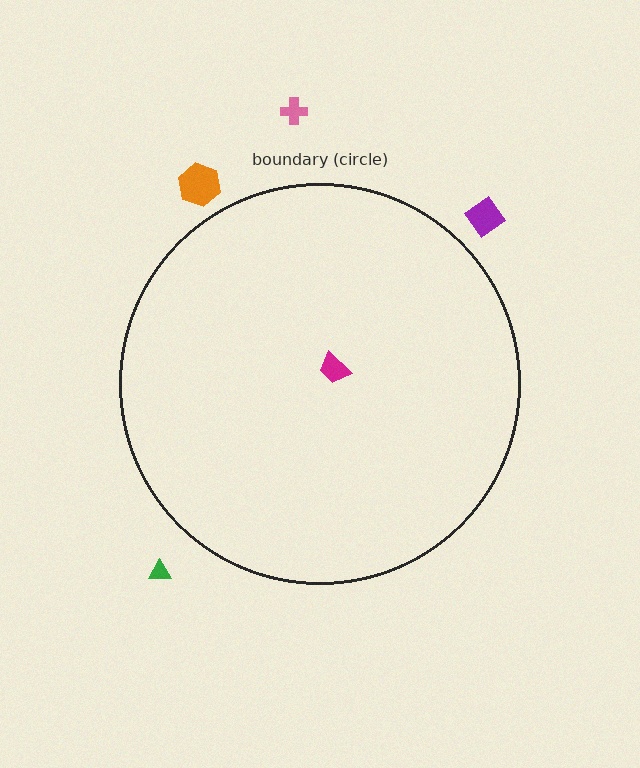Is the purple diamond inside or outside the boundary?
Outside.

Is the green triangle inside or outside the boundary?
Outside.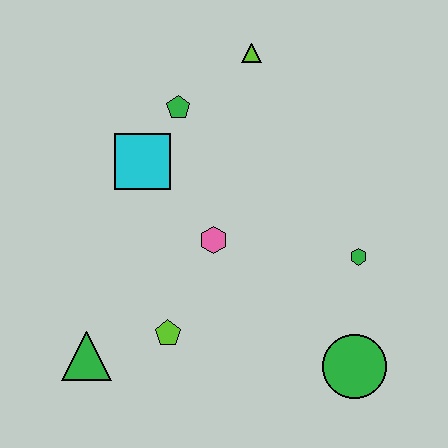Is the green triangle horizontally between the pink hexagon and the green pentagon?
No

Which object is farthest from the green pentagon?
The green circle is farthest from the green pentagon.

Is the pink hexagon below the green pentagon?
Yes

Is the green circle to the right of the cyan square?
Yes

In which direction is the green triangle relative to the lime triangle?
The green triangle is below the lime triangle.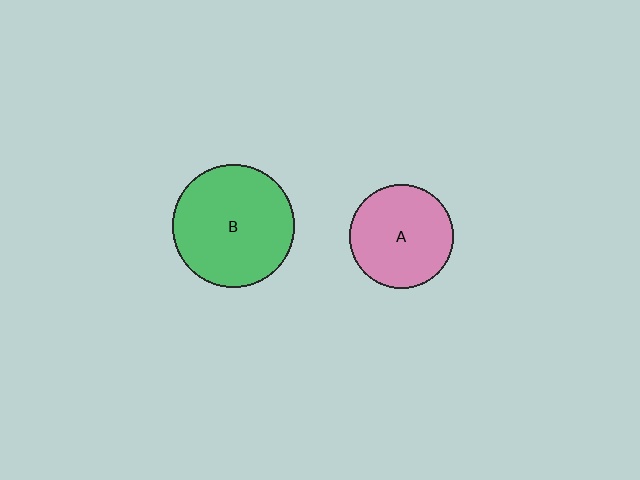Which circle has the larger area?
Circle B (green).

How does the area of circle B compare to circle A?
Approximately 1.4 times.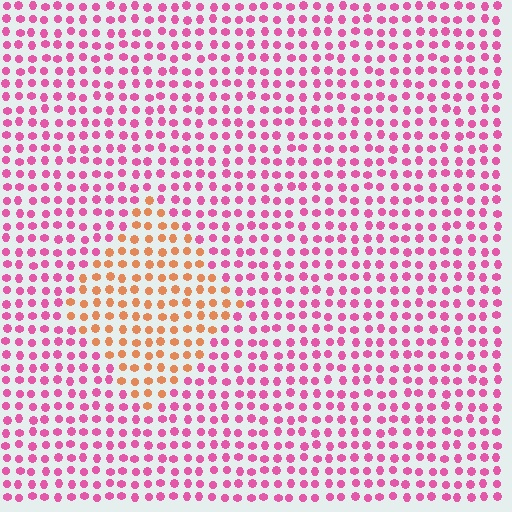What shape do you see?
I see a diamond.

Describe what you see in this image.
The image is filled with small pink elements in a uniform arrangement. A diamond-shaped region is visible where the elements are tinted to a slightly different hue, forming a subtle color boundary.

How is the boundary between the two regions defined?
The boundary is defined purely by a slight shift in hue (about 56 degrees). Spacing, size, and orientation are identical on both sides.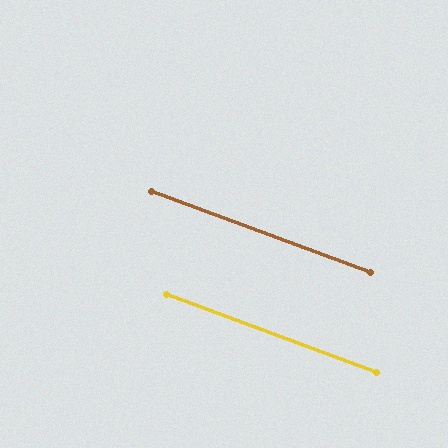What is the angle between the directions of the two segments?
Approximately 0 degrees.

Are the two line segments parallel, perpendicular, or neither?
Parallel — their directions differ by only 0.0°.